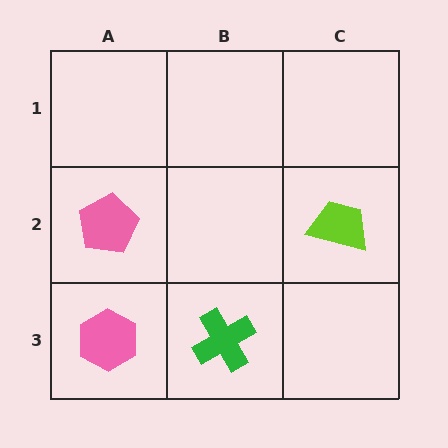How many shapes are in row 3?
2 shapes.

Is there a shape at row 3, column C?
No, that cell is empty.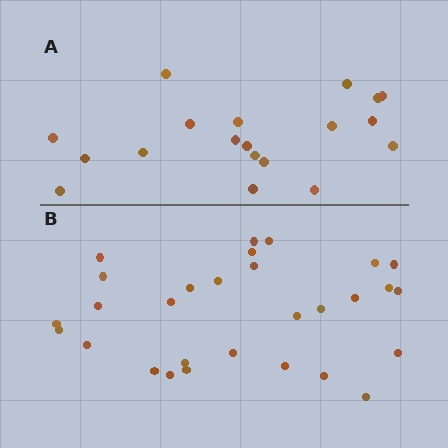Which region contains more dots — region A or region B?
Region B (the bottom region) has more dots.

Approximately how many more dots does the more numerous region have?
Region B has roughly 10 or so more dots than region A.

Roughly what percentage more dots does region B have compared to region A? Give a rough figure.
About 55% more.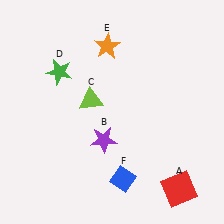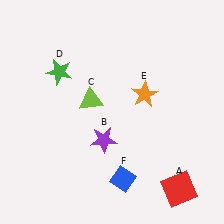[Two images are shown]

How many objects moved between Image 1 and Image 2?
1 object moved between the two images.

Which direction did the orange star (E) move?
The orange star (E) moved down.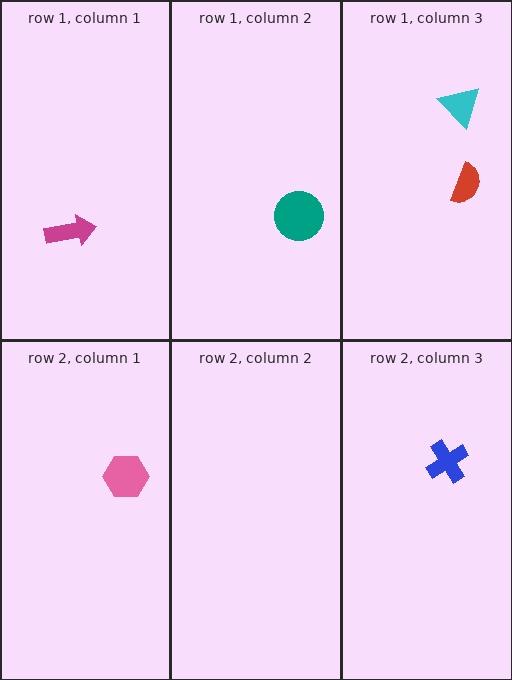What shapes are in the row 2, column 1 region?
The pink hexagon.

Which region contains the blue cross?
The row 2, column 3 region.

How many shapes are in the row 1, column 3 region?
2.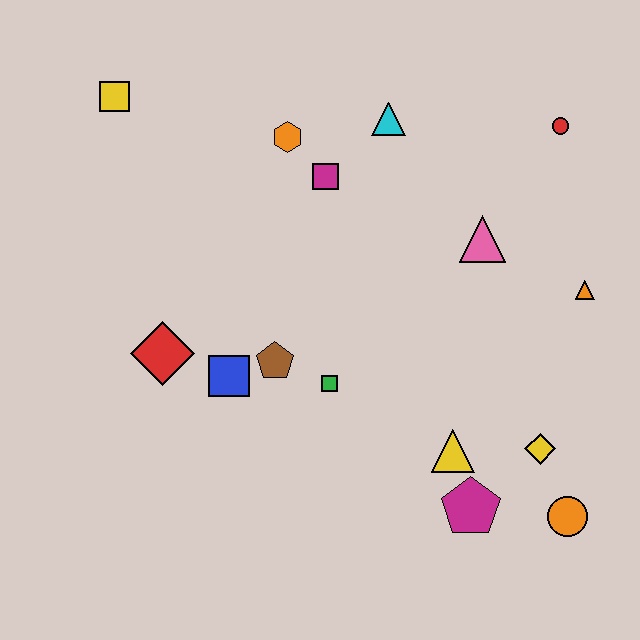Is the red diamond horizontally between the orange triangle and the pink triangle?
No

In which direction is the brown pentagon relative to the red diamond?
The brown pentagon is to the right of the red diamond.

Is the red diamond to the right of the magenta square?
No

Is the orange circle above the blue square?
No